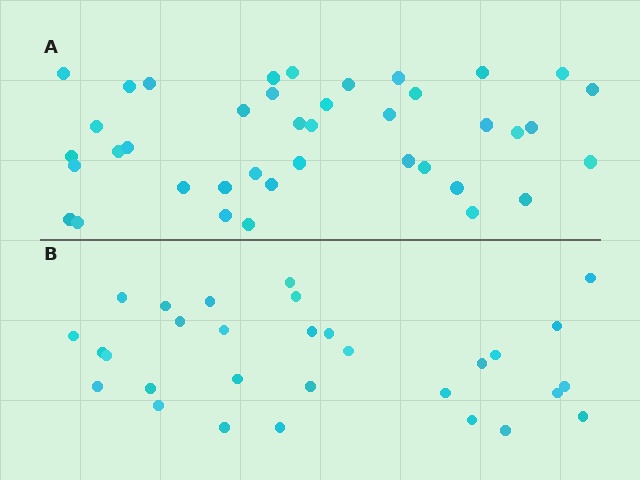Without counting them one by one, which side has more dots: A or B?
Region A (the top region) has more dots.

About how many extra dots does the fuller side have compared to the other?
Region A has roughly 10 or so more dots than region B.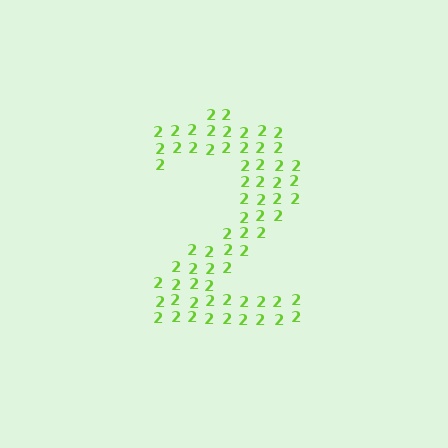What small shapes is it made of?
It is made of small digit 2's.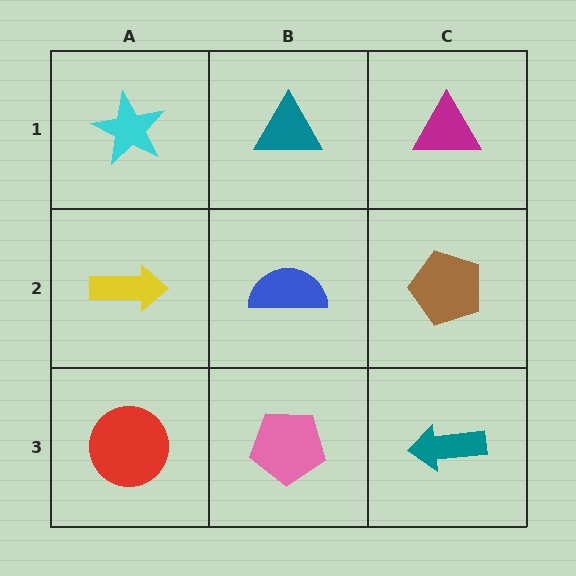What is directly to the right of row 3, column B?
A teal arrow.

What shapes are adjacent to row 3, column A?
A yellow arrow (row 2, column A), a pink pentagon (row 3, column B).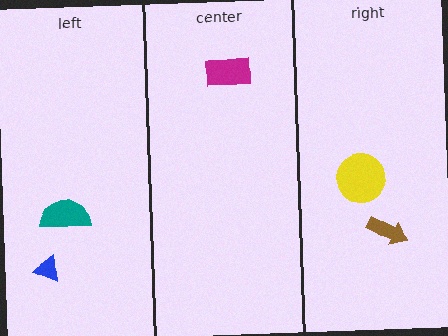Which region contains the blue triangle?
The left region.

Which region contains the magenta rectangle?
The center region.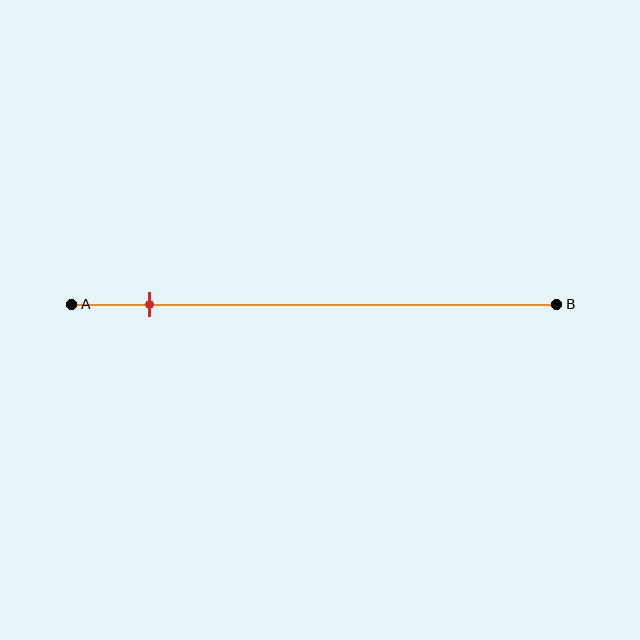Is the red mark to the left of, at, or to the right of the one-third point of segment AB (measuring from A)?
The red mark is to the left of the one-third point of segment AB.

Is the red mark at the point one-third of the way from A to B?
No, the mark is at about 15% from A, not at the 33% one-third point.